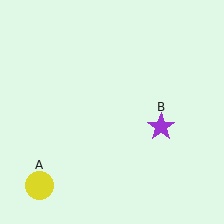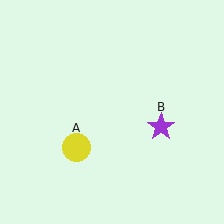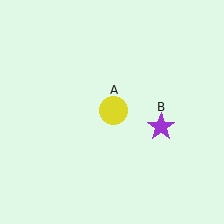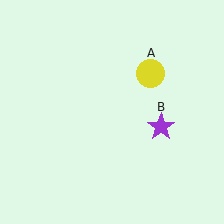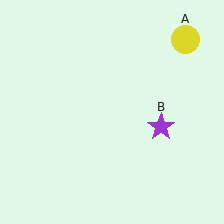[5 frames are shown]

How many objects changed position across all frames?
1 object changed position: yellow circle (object A).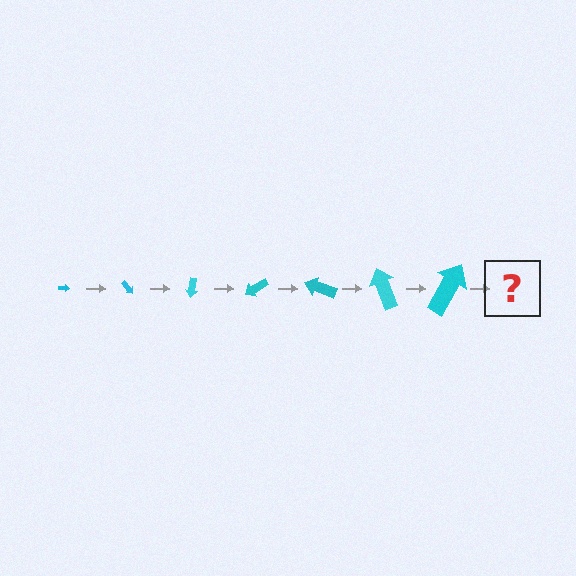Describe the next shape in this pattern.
It should be an arrow, larger than the previous one and rotated 350 degrees from the start.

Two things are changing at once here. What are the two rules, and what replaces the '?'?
The two rules are that the arrow grows larger each step and it rotates 50 degrees each step. The '?' should be an arrow, larger than the previous one and rotated 350 degrees from the start.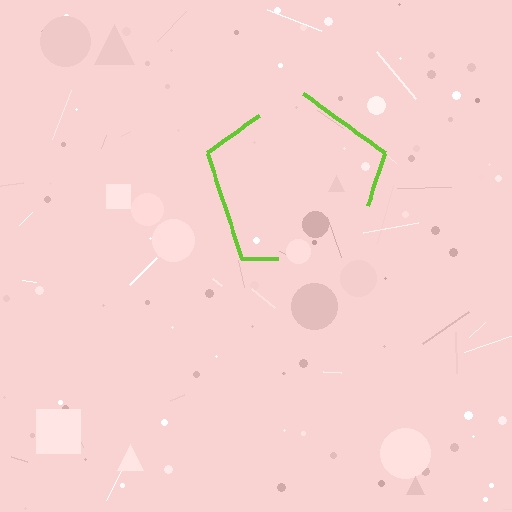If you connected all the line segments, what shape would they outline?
They would outline a pentagon.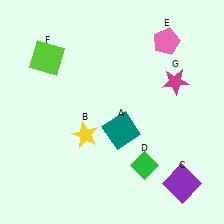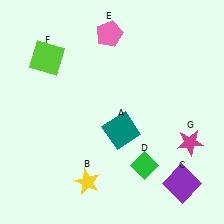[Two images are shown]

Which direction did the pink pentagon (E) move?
The pink pentagon (E) moved left.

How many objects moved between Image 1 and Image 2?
3 objects moved between the two images.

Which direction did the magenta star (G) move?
The magenta star (G) moved down.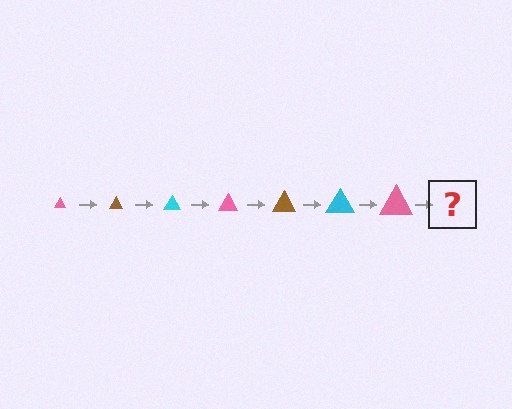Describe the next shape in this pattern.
It should be a brown triangle, larger than the previous one.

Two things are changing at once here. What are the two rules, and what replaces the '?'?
The two rules are that the triangle grows larger each step and the color cycles through pink, brown, and cyan. The '?' should be a brown triangle, larger than the previous one.